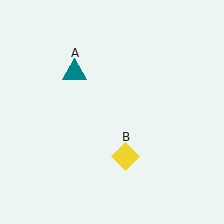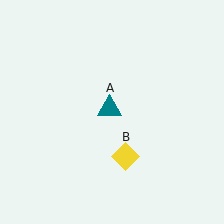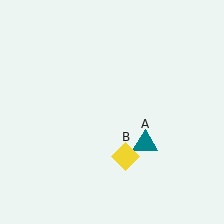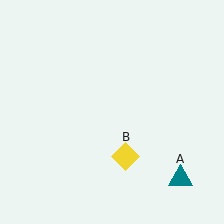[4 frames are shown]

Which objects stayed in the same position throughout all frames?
Yellow diamond (object B) remained stationary.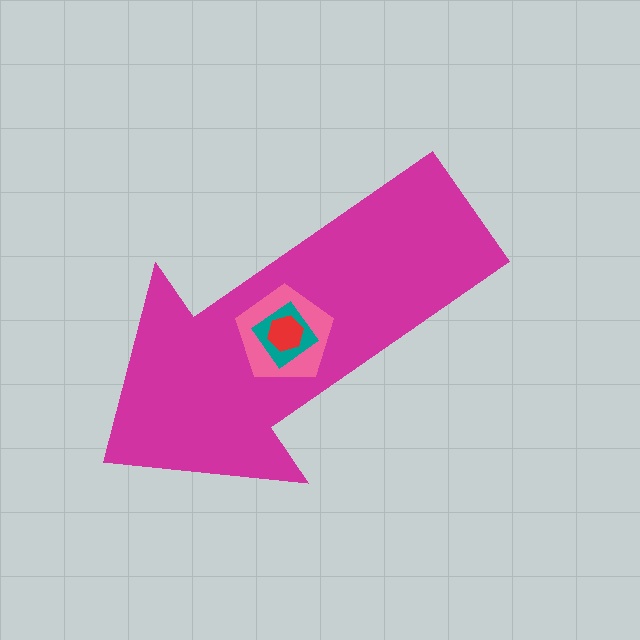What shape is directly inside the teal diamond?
The red hexagon.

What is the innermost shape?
The red hexagon.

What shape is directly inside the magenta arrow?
The pink pentagon.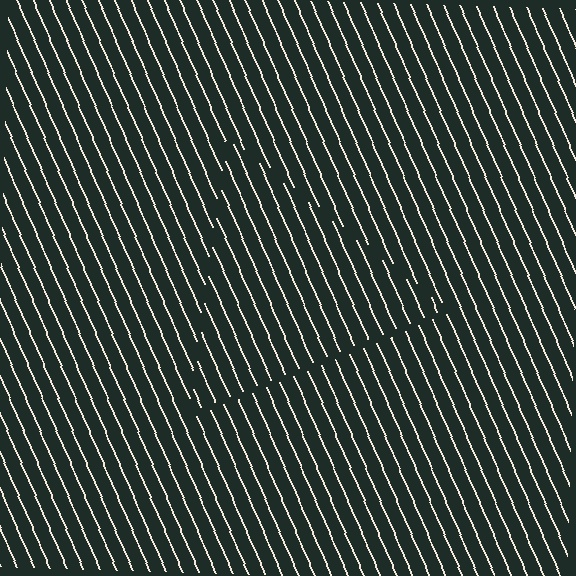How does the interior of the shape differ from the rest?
The interior of the shape contains the same grating, shifted by half a period — the contour is defined by the phase discontinuity where line-ends from the inner and outer gratings abut.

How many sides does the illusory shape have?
3 sides — the line-ends trace a triangle.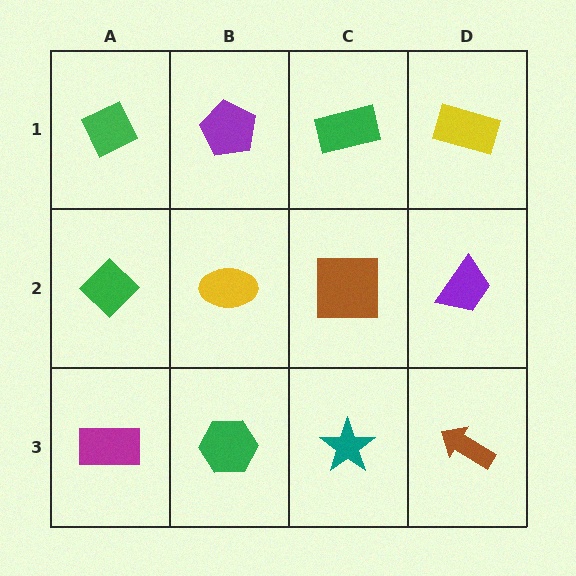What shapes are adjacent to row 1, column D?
A purple trapezoid (row 2, column D), a green rectangle (row 1, column C).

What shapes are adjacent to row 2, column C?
A green rectangle (row 1, column C), a teal star (row 3, column C), a yellow ellipse (row 2, column B), a purple trapezoid (row 2, column D).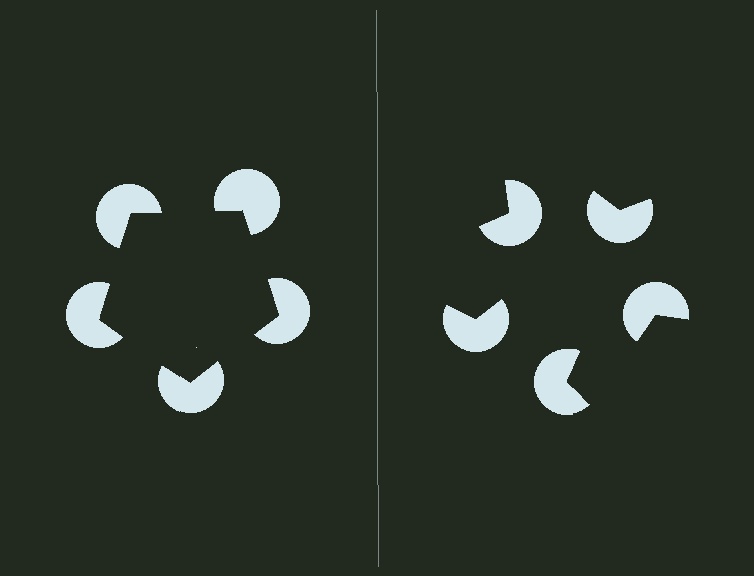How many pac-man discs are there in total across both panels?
10 — 5 on each side.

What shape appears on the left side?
An illusory pentagon.